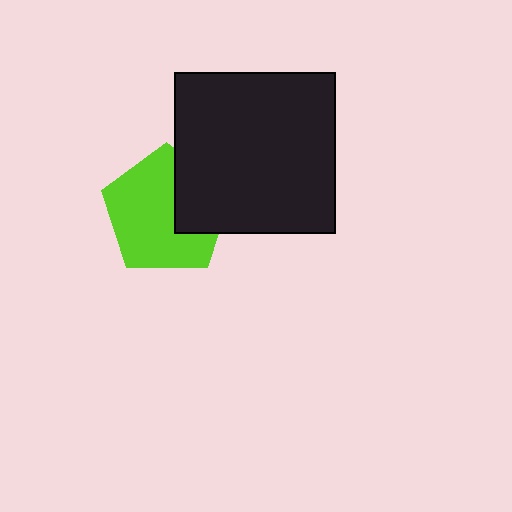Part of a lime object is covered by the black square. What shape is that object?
It is a pentagon.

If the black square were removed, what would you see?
You would see the complete lime pentagon.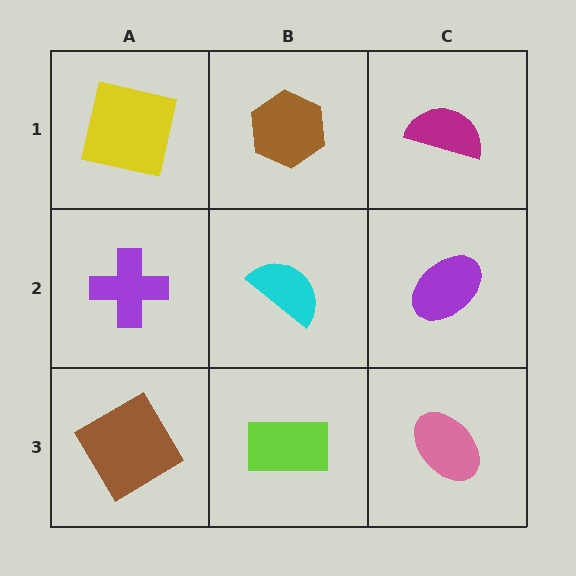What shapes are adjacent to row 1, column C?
A purple ellipse (row 2, column C), a brown hexagon (row 1, column B).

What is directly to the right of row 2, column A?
A cyan semicircle.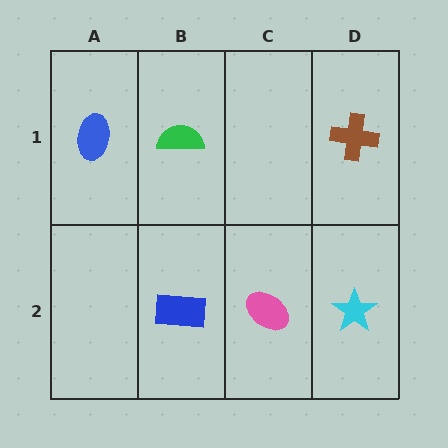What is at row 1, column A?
A blue ellipse.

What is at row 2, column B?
A blue rectangle.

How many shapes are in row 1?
3 shapes.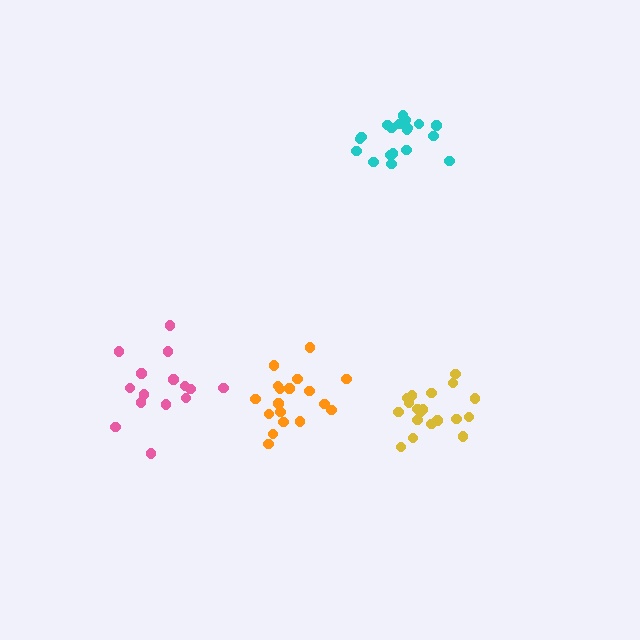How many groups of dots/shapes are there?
There are 4 groups.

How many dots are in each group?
Group 1: 15 dots, Group 2: 19 dots, Group 3: 19 dots, Group 4: 18 dots (71 total).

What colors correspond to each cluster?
The clusters are colored: pink, cyan, yellow, orange.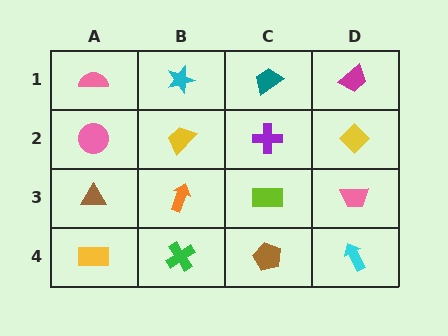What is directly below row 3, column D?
A cyan arrow.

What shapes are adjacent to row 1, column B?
A yellow trapezoid (row 2, column B), a pink semicircle (row 1, column A), a teal trapezoid (row 1, column C).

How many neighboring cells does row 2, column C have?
4.